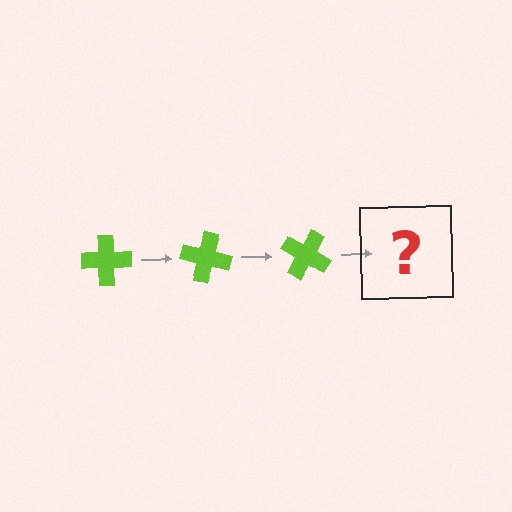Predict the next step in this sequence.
The next step is a lime cross rotated 45 degrees.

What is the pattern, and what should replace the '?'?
The pattern is that the cross rotates 15 degrees each step. The '?' should be a lime cross rotated 45 degrees.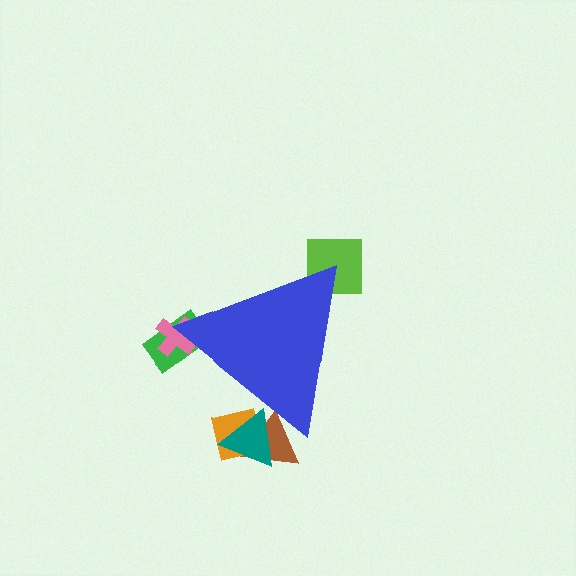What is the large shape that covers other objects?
A blue triangle.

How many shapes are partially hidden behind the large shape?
6 shapes are partially hidden.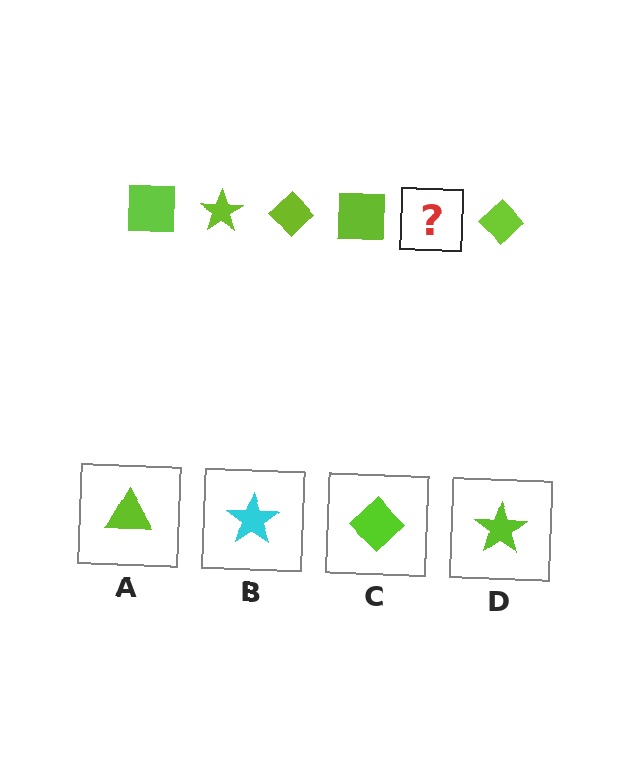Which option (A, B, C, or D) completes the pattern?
D.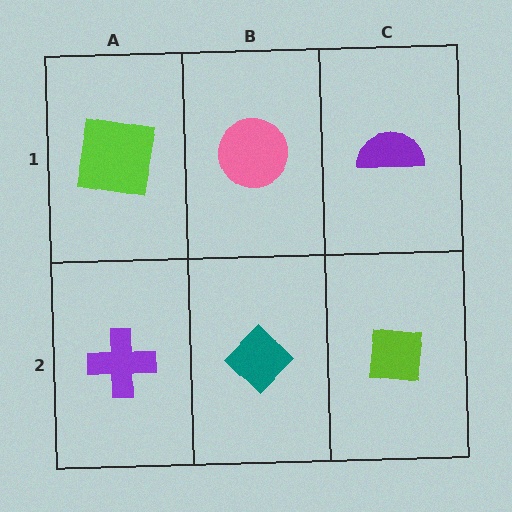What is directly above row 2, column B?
A pink circle.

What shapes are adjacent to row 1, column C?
A lime square (row 2, column C), a pink circle (row 1, column B).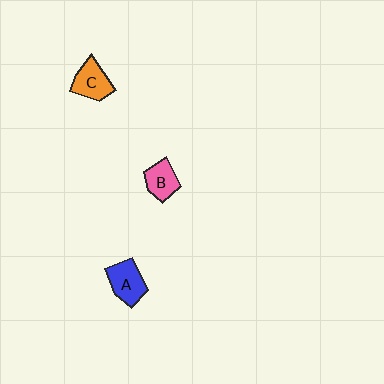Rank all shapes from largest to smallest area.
From largest to smallest: A (blue), C (orange), B (pink).